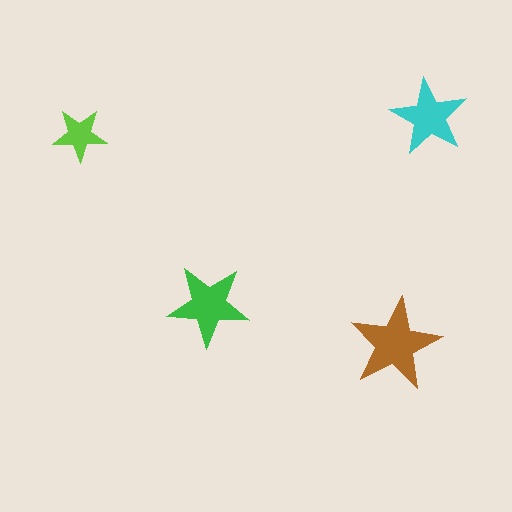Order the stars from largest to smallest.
the brown one, the green one, the cyan one, the lime one.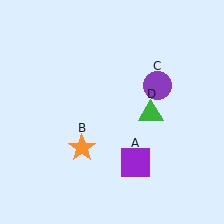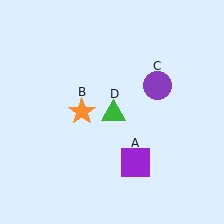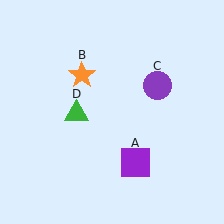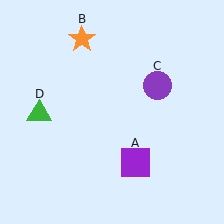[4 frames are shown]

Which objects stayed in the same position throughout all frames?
Purple square (object A) and purple circle (object C) remained stationary.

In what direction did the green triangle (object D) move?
The green triangle (object D) moved left.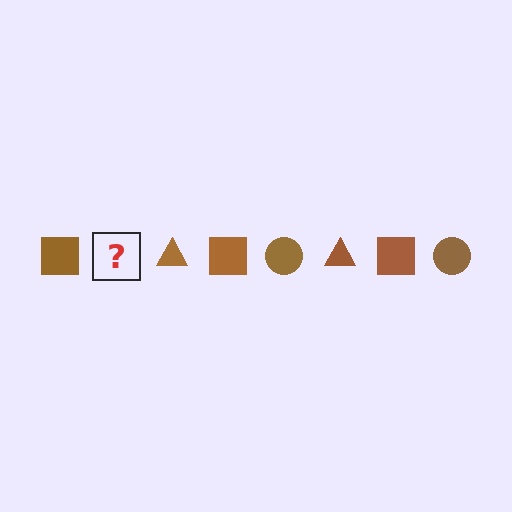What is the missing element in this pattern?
The missing element is a brown circle.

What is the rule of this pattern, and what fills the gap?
The rule is that the pattern cycles through square, circle, triangle shapes in brown. The gap should be filled with a brown circle.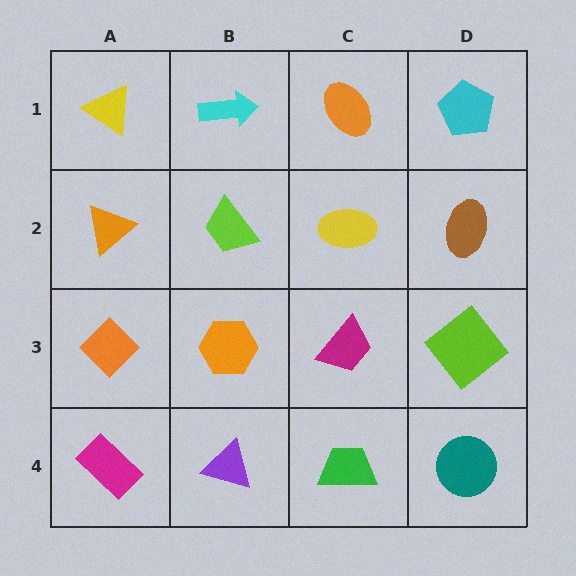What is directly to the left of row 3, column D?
A magenta trapezoid.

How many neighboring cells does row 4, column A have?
2.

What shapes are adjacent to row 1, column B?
A lime trapezoid (row 2, column B), a yellow triangle (row 1, column A), an orange ellipse (row 1, column C).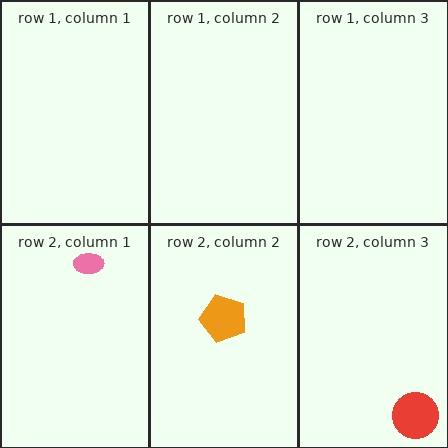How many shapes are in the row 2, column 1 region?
1.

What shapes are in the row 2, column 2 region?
The orange pentagon.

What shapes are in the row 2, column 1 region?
The pink ellipse.